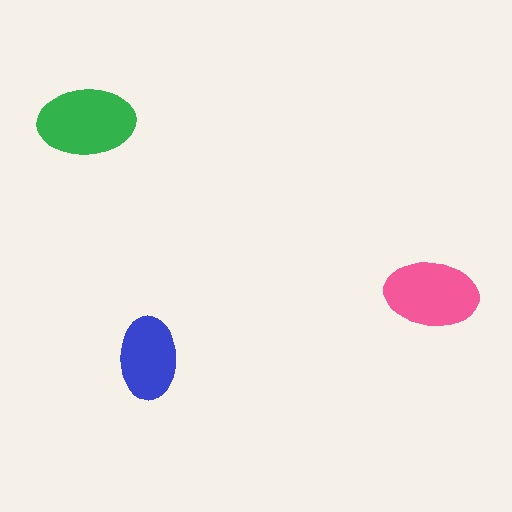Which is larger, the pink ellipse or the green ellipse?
The green one.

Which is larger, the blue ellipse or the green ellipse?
The green one.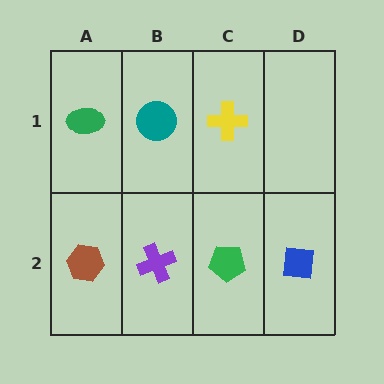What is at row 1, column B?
A teal circle.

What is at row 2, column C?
A green pentagon.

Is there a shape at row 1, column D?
No, that cell is empty.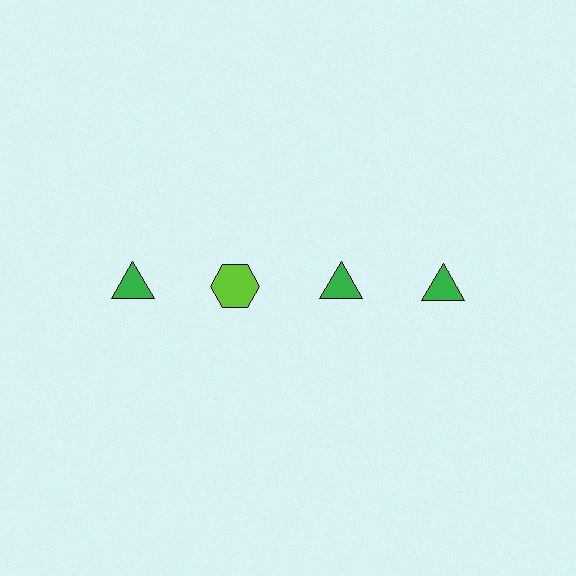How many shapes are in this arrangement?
There are 4 shapes arranged in a grid pattern.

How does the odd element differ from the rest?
It differs in both color (lime instead of green) and shape (hexagon instead of triangle).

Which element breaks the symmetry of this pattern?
The lime hexagon in the top row, second from left column breaks the symmetry. All other shapes are green triangles.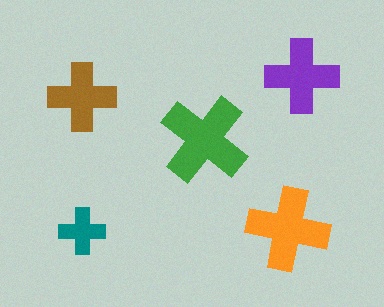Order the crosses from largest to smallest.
the green one, the orange one, the purple one, the brown one, the teal one.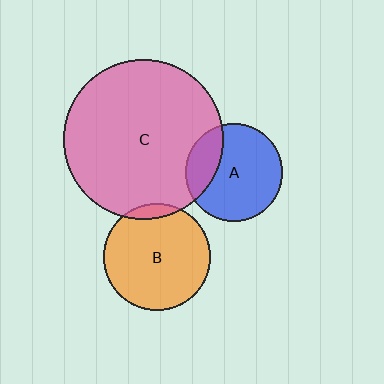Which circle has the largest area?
Circle C (pink).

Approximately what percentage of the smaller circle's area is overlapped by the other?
Approximately 5%.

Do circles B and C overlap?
Yes.